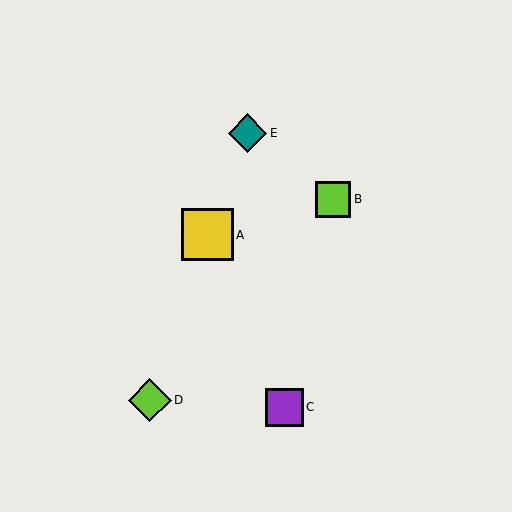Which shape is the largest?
The yellow square (labeled A) is the largest.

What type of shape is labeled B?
Shape B is a lime square.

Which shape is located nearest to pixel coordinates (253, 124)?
The teal diamond (labeled E) at (248, 133) is nearest to that location.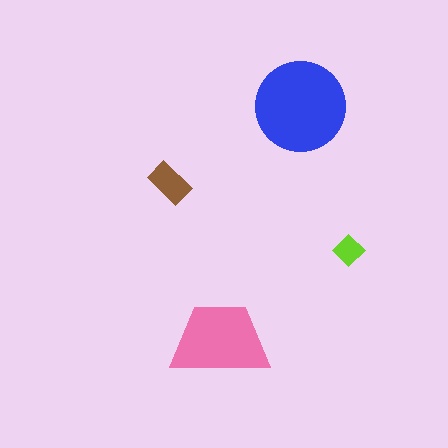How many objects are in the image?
There are 4 objects in the image.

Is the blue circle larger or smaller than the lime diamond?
Larger.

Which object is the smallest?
The lime diamond.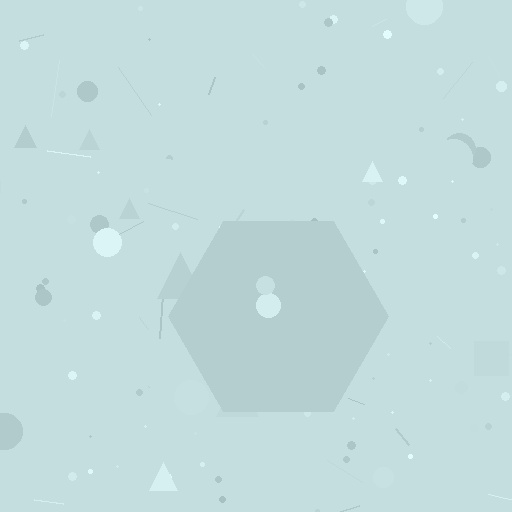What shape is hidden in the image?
A hexagon is hidden in the image.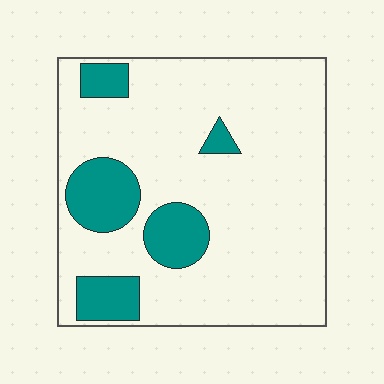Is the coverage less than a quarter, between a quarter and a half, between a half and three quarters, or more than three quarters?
Less than a quarter.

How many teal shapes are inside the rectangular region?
5.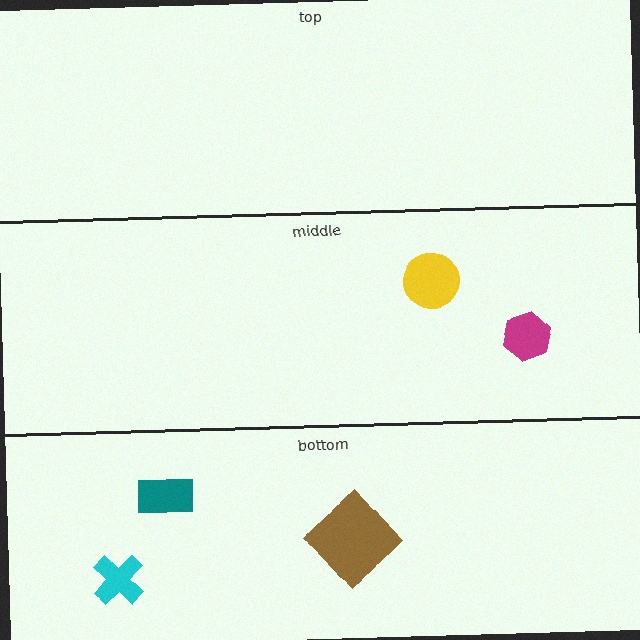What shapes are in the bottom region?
The cyan cross, the brown diamond, the teal rectangle.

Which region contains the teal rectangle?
The bottom region.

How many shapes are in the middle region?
2.